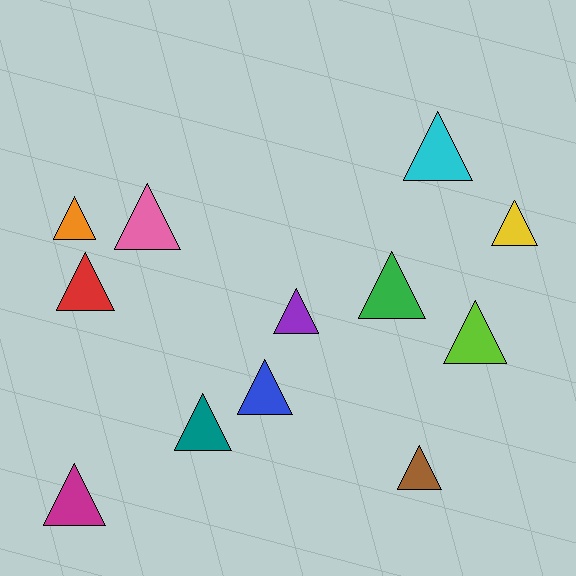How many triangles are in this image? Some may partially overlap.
There are 12 triangles.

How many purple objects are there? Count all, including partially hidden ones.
There is 1 purple object.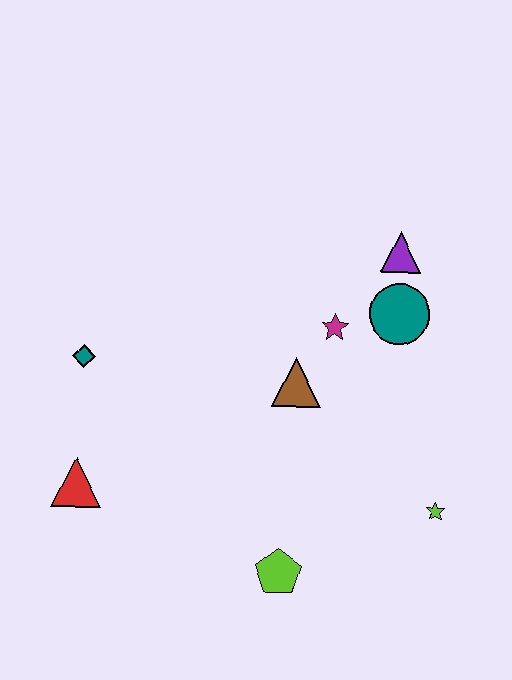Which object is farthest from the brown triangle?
The red triangle is farthest from the brown triangle.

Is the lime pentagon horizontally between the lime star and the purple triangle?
No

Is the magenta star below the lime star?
No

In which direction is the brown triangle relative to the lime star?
The brown triangle is to the left of the lime star.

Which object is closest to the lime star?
The lime pentagon is closest to the lime star.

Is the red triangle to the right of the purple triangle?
No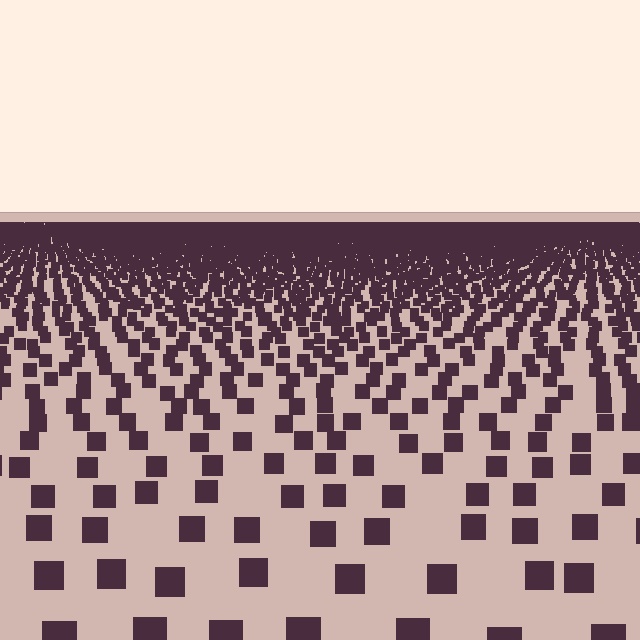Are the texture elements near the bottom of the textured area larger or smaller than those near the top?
Larger. Near the bottom, elements are closer to the viewer and appear at a bigger on-screen size.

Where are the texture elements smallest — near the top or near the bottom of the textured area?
Near the top.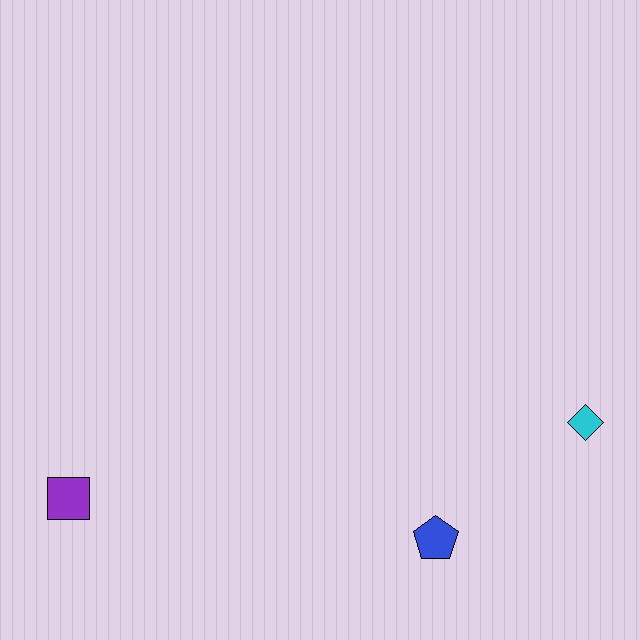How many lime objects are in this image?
There are no lime objects.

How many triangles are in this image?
There are no triangles.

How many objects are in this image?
There are 3 objects.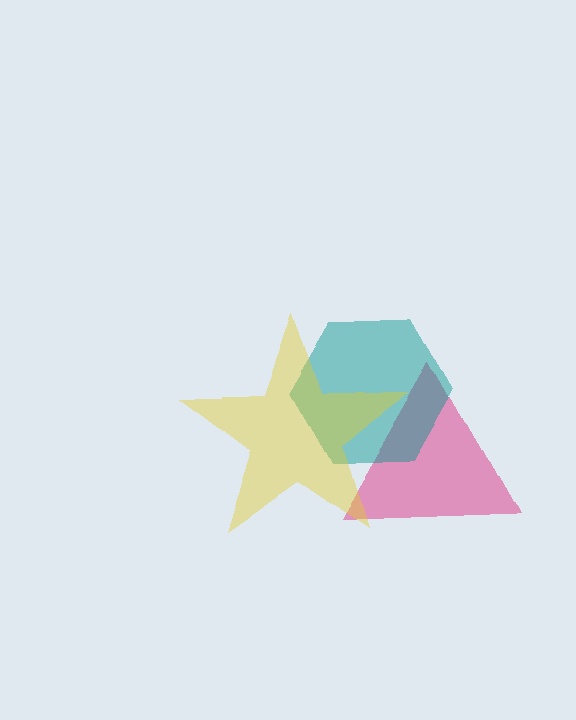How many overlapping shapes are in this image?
There are 3 overlapping shapes in the image.